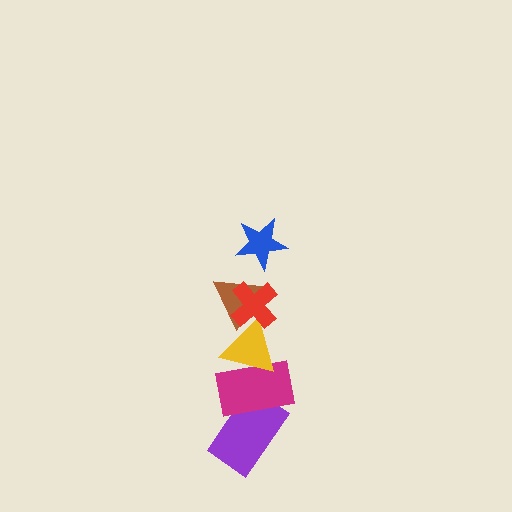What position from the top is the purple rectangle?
The purple rectangle is 6th from the top.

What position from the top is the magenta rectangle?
The magenta rectangle is 5th from the top.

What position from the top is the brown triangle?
The brown triangle is 3rd from the top.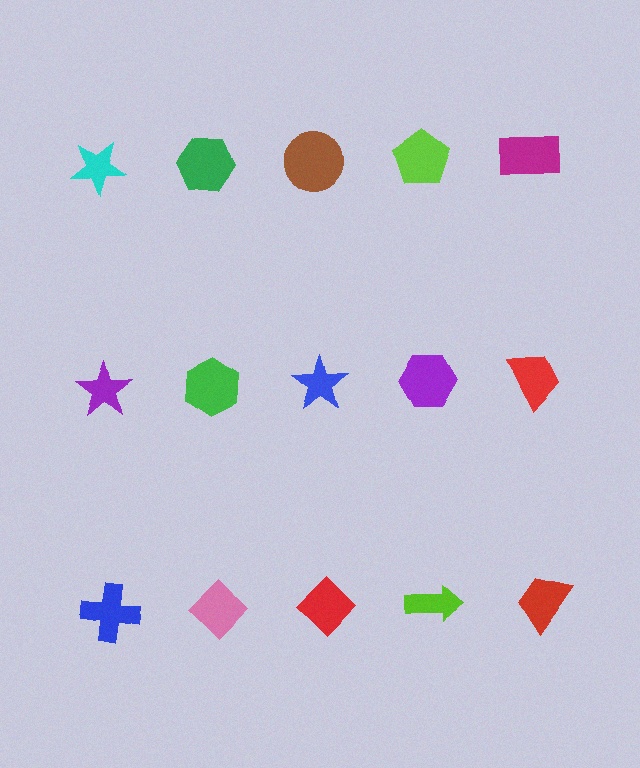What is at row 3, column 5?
A red trapezoid.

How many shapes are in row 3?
5 shapes.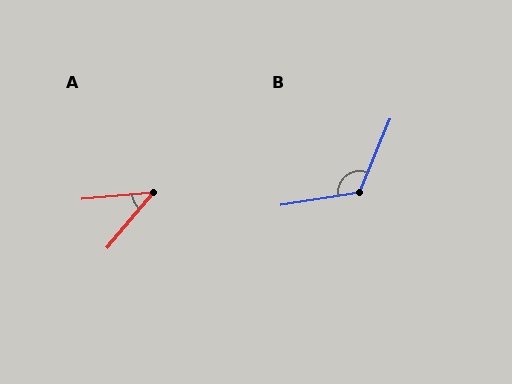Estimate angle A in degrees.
Approximately 44 degrees.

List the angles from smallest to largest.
A (44°), B (122°).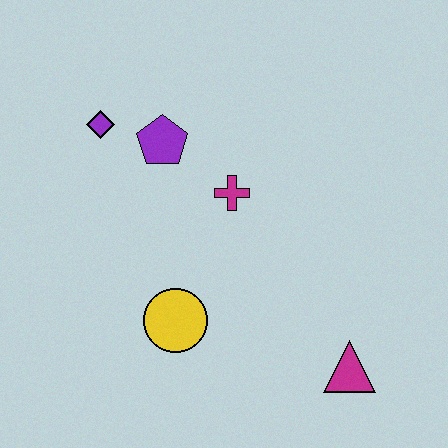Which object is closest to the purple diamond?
The purple pentagon is closest to the purple diamond.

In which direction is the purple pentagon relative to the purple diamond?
The purple pentagon is to the right of the purple diamond.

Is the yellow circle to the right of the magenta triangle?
No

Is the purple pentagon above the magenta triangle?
Yes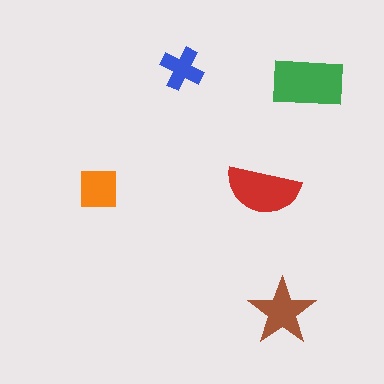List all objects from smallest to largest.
The blue cross, the orange square, the brown star, the red semicircle, the green rectangle.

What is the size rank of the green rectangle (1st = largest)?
1st.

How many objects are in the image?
There are 5 objects in the image.